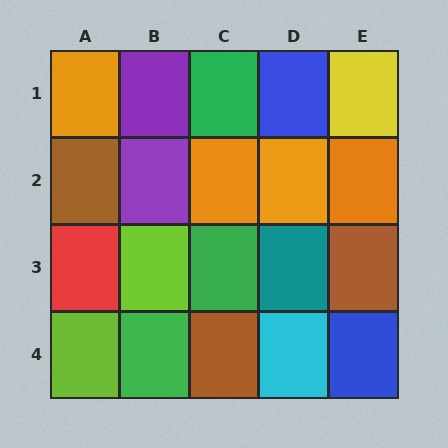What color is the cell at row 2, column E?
Orange.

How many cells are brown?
3 cells are brown.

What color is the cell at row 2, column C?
Orange.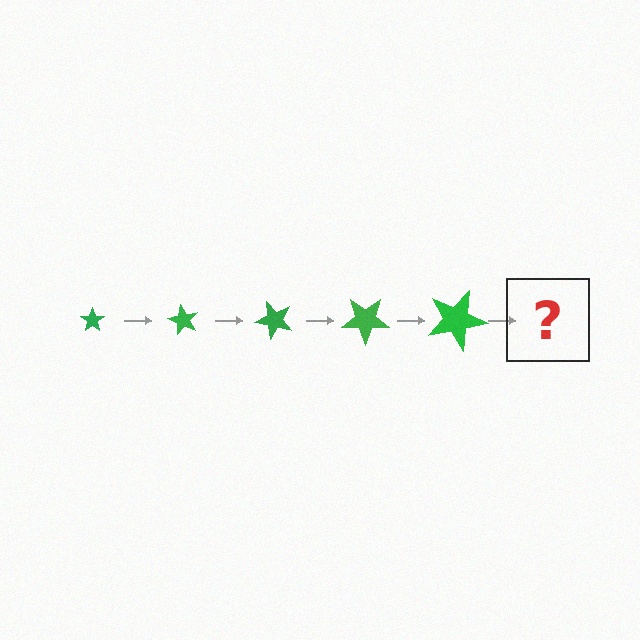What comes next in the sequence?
The next element should be a star, larger than the previous one and rotated 300 degrees from the start.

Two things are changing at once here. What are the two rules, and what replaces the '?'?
The two rules are that the star grows larger each step and it rotates 60 degrees each step. The '?' should be a star, larger than the previous one and rotated 300 degrees from the start.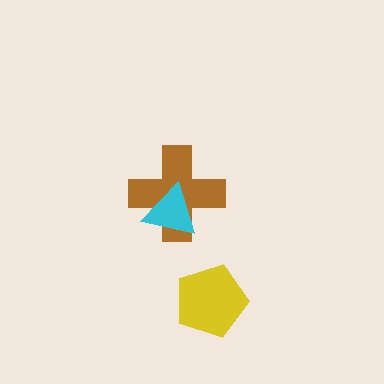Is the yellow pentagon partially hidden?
No, no other shape covers it.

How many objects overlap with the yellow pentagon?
0 objects overlap with the yellow pentagon.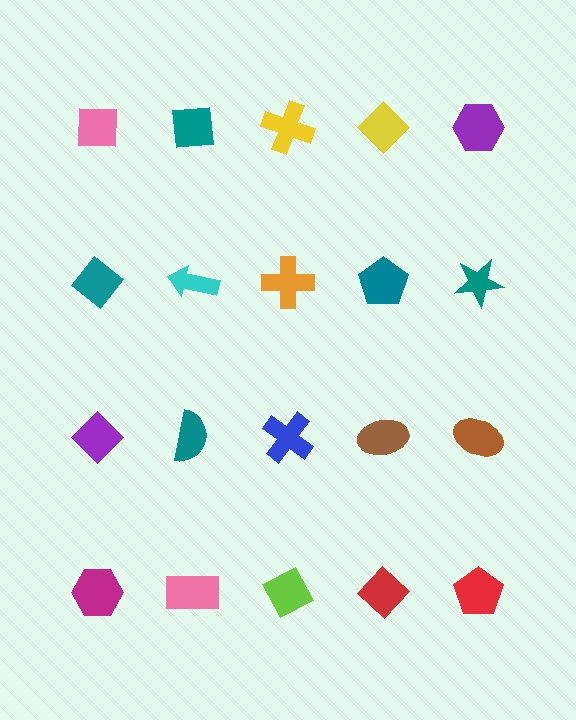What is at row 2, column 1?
A teal diamond.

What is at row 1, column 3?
A yellow cross.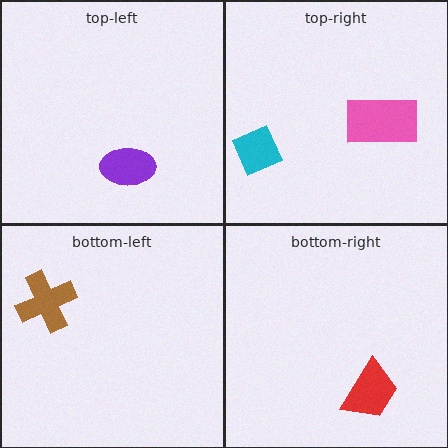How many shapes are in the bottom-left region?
1.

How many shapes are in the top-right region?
2.